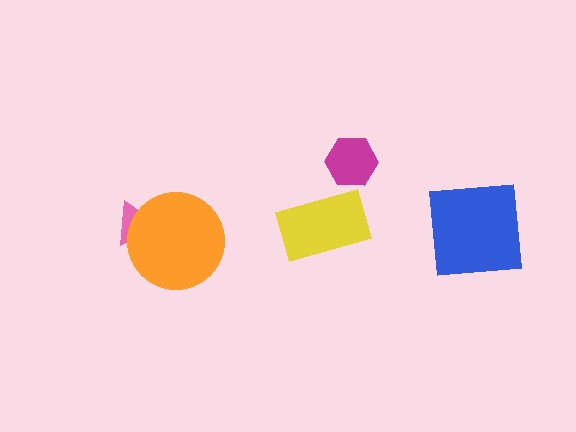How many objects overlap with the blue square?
0 objects overlap with the blue square.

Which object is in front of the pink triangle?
The orange circle is in front of the pink triangle.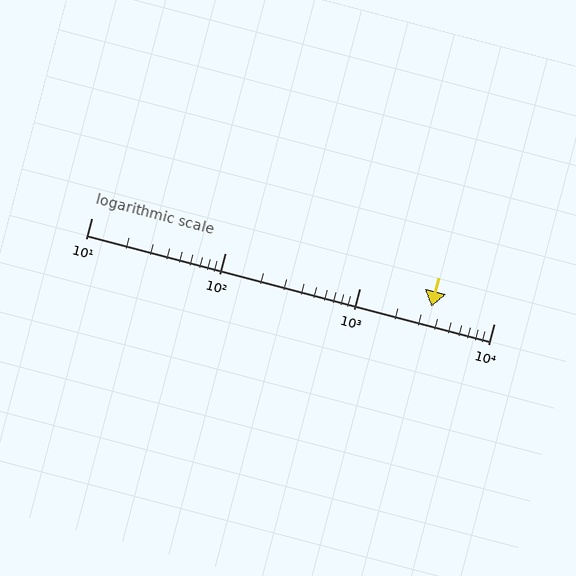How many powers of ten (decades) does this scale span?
The scale spans 3 decades, from 10 to 10000.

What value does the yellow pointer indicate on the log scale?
The pointer indicates approximately 3400.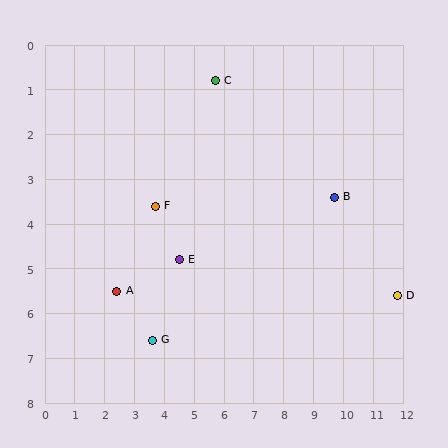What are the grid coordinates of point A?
Point A is at approximately (2.4, 5.5).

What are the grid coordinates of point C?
Point C is at approximately (5.7, 0.8).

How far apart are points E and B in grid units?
Points E and B are about 5.4 grid units apart.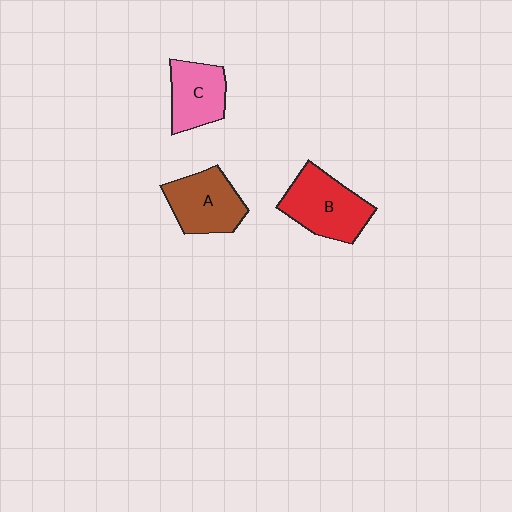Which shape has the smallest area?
Shape C (pink).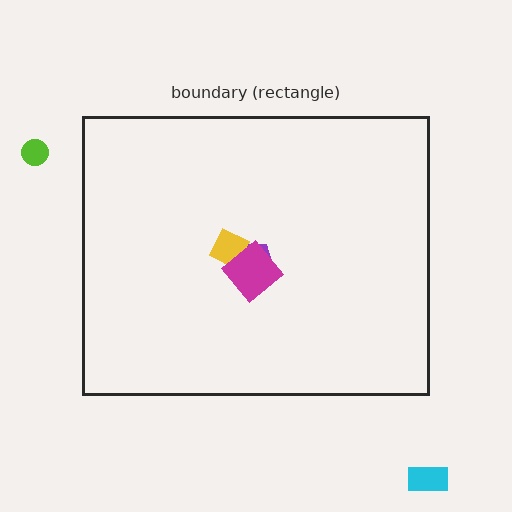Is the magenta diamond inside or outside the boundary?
Inside.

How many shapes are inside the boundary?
3 inside, 2 outside.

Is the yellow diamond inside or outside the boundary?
Inside.